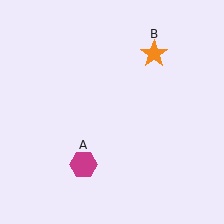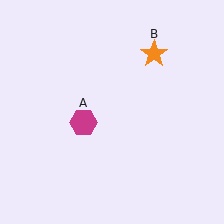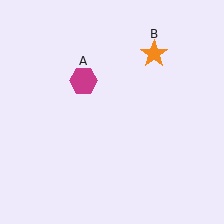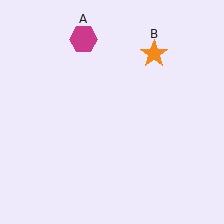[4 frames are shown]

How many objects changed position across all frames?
1 object changed position: magenta hexagon (object A).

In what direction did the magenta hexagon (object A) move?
The magenta hexagon (object A) moved up.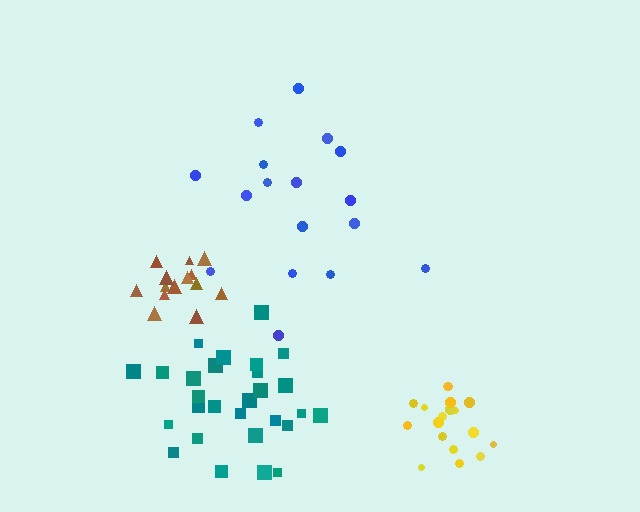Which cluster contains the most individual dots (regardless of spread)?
Teal (28).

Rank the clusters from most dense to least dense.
yellow, brown, teal, blue.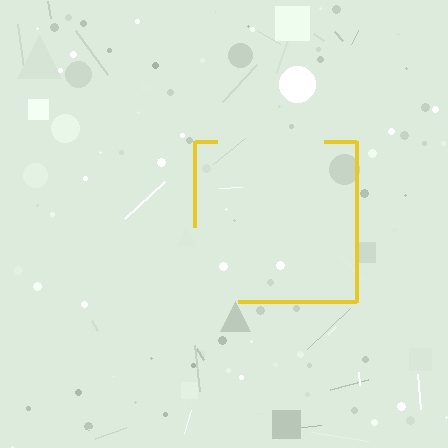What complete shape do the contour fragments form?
The contour fragments form a square.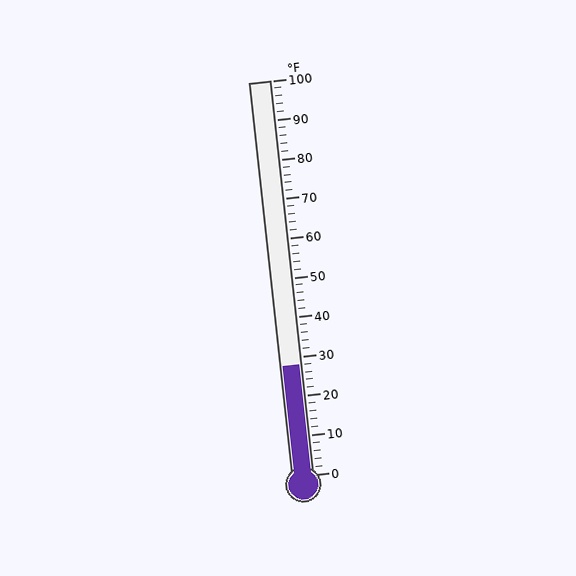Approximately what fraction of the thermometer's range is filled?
The thermometer is filled to approximately 30% of its range.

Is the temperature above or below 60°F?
The temperature is below 60°F.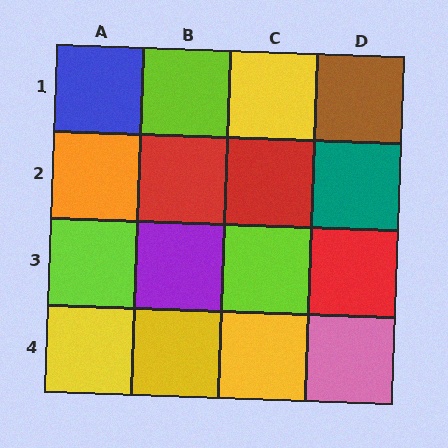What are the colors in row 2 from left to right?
Orange, red, red, teal.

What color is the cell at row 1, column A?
Blue.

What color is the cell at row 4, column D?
Pink.